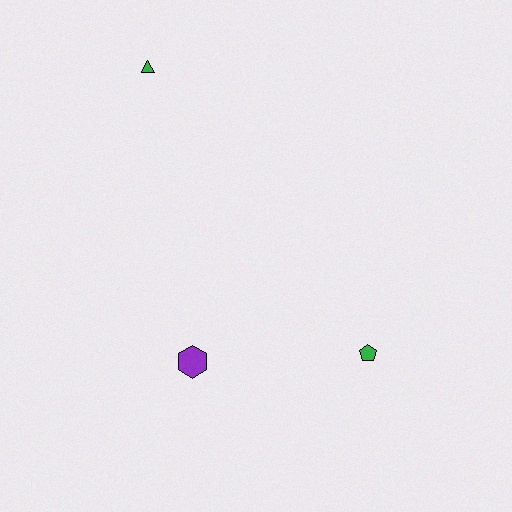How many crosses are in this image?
There are no crosses.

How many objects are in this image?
There are 3 objects.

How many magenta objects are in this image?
There are no magenta objects.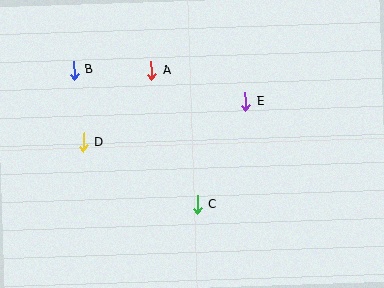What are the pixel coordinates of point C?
Point C is at (197, 205).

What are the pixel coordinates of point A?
Point A is at (151, 70).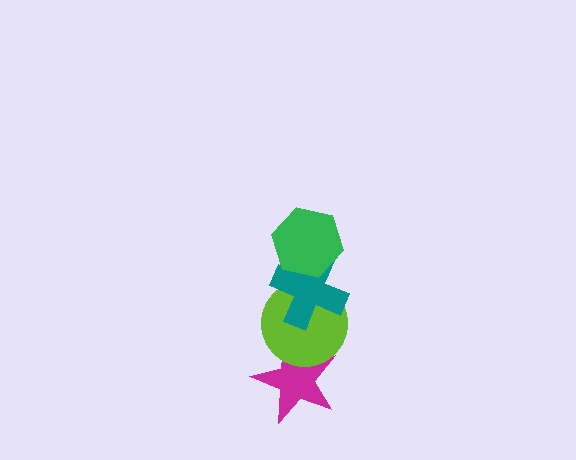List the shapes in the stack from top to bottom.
From top to bottom: the green hexagon, the teal cross, the lime circle, the magenta star.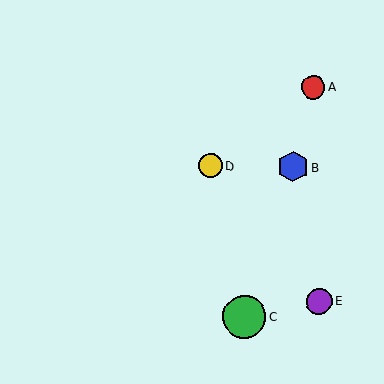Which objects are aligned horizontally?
Objects B, D are aligned horizontally.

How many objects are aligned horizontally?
2 objects (B, D) are aligned horizontally.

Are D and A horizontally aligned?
No, D is at y≈166 and A is at y≈87.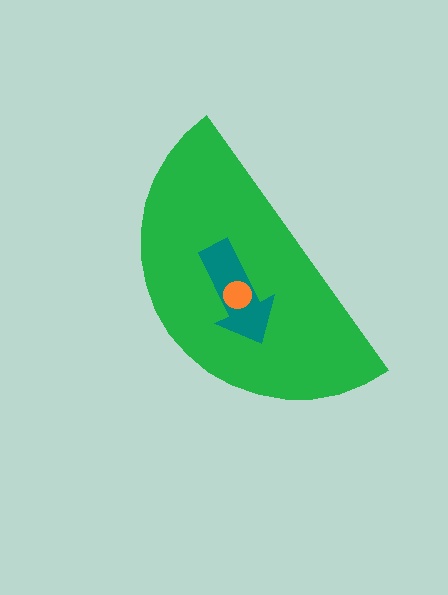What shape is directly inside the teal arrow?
The orange circle.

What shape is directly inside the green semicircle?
The teal arrow.